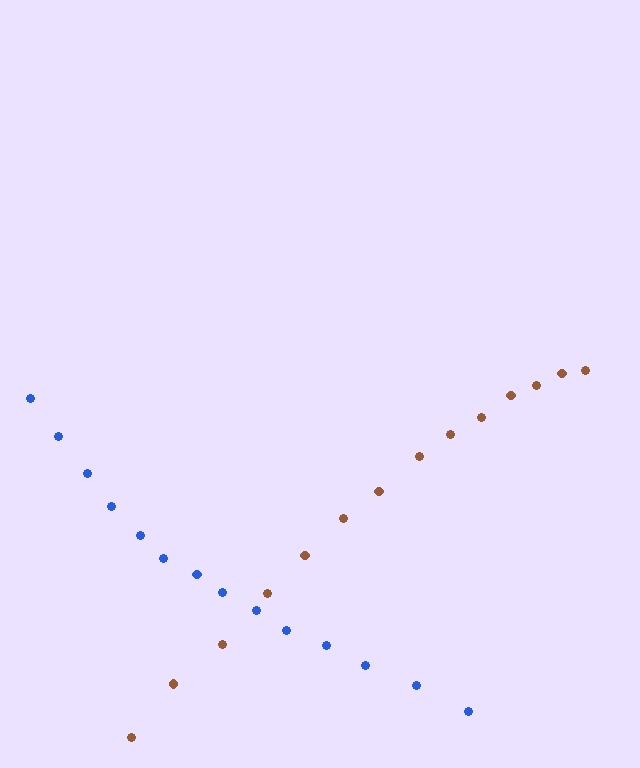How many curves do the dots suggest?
There are 2 distinct paths.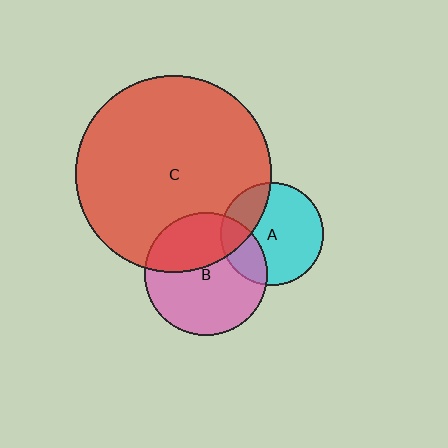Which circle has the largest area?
Circle C (red).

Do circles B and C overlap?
Yes.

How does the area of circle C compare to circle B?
Approximately 2.5 times.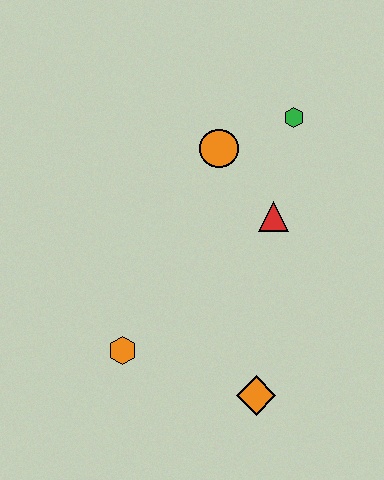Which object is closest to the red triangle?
The orange circle is closest to the red triangle.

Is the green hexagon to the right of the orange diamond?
Yes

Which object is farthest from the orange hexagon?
The green hexagon is farthest from the orange hexagon.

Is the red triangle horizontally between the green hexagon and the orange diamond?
Yes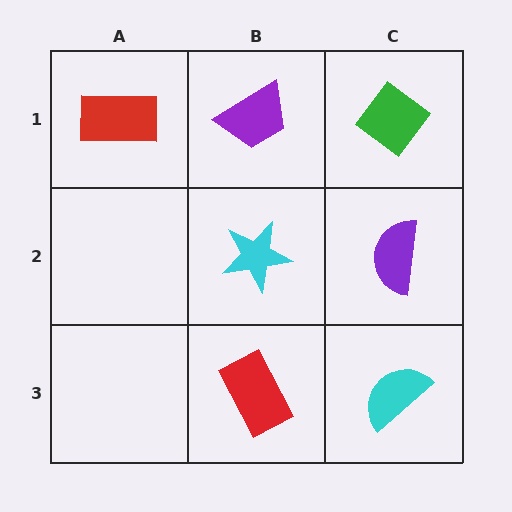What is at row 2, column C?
A purple semicircle.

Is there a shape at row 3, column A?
No, that cell is empty.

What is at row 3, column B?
A red rectangle.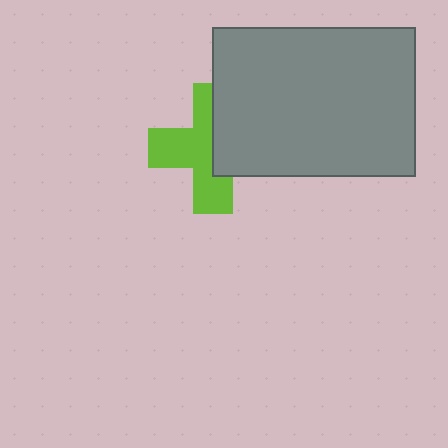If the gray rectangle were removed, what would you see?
You would see the complete lime cross.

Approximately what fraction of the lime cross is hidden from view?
Roughly 44% of the lime cross is hidden behind the gray rectangle.